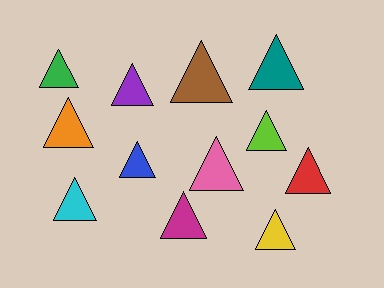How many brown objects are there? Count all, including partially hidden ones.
There is 1 brown object.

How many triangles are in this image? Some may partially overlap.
There are 12 triangles.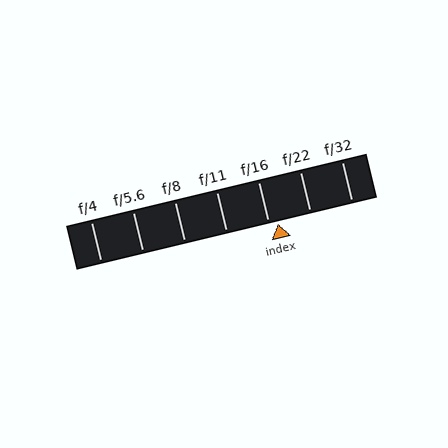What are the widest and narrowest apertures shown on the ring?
The widest aperture shown is f/4 and the narrowest is f/32.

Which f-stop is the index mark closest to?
The index mark is closest to f/16.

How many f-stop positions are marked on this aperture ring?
There are 7 f-stop positions marked.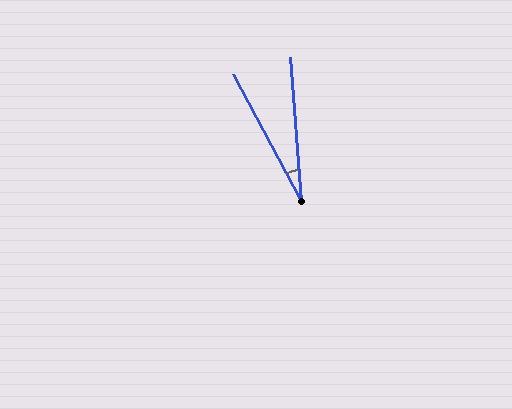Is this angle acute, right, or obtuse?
It is acute.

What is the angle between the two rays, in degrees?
Approximately 24 degrees.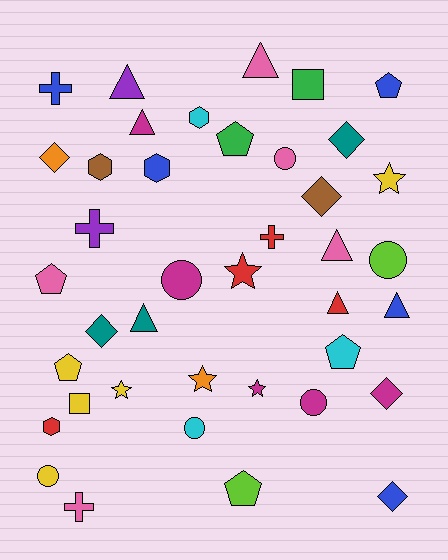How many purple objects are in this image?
There are 2 purple objects.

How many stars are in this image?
There are 5 stars.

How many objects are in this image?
There are 40 objects.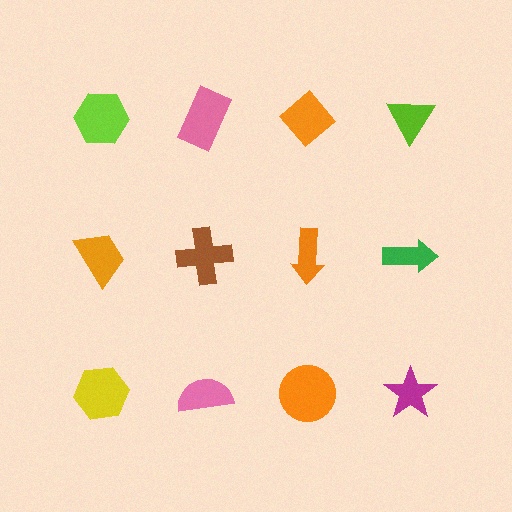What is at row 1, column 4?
A lime triangle.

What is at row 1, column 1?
A lime hexagon.